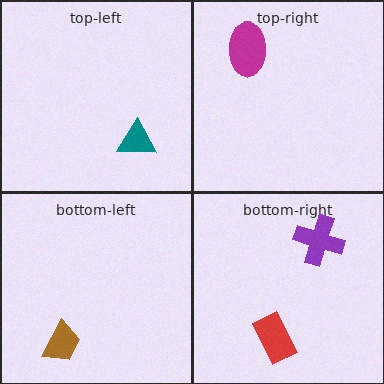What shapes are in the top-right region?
The magenta ellipse.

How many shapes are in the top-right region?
1.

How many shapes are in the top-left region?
1.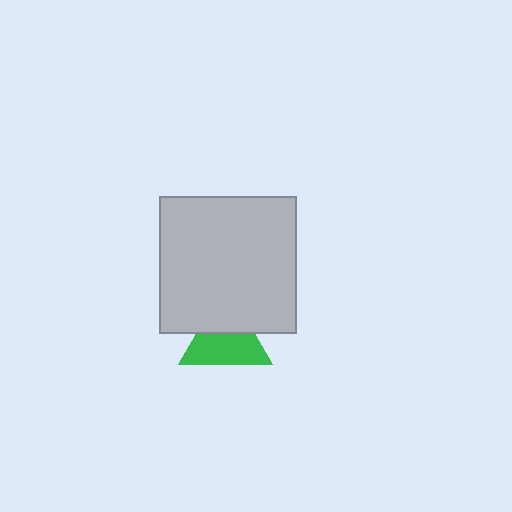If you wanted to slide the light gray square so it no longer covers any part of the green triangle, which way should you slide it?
Slide it up — that is the most direct way to separate the two shapes.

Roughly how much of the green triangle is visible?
About half of it is visible (roughly 62%).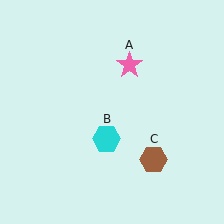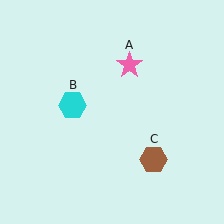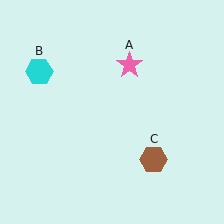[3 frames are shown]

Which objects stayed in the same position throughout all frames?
Pink star (object A) and brown hexagon (object C) remained stationary.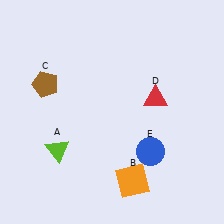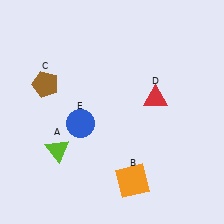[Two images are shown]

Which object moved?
The blue circle (E) moved left.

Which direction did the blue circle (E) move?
The blue circle (E) moved left.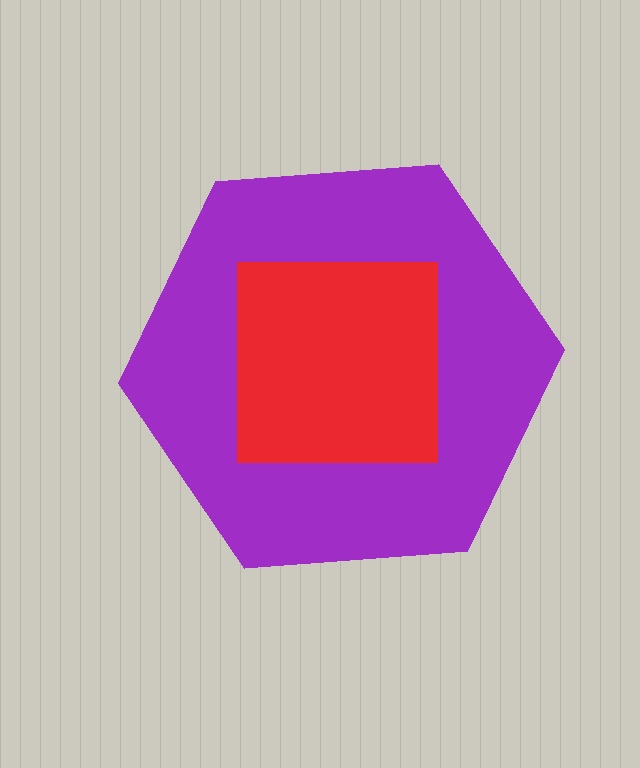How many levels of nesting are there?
2.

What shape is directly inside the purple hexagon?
The red square.